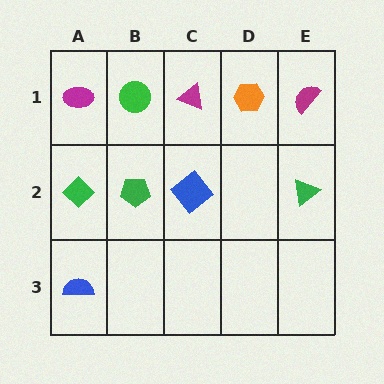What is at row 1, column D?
An orange hexagon.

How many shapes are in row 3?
1 shape.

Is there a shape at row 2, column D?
No, that cell is empty.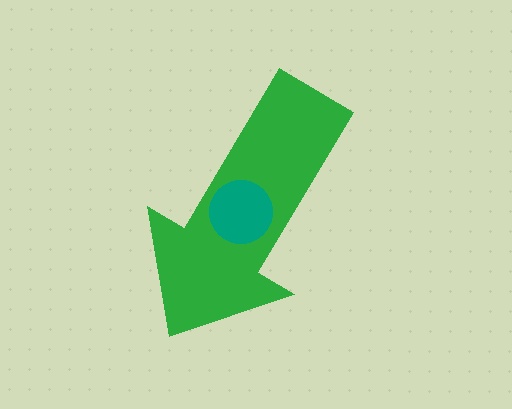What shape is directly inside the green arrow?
The teal circle.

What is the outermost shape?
The green arrow.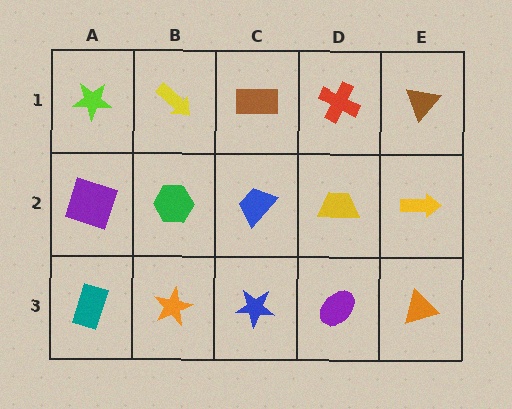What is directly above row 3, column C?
A blue trapezoid.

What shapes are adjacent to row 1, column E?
A yellow arrow (row 2, column E), a red cross (row 1, column D).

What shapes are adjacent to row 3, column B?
A green hexagon (row 2, column B), a teal rectangle (row 3, column A), a blue star (row 3, column C).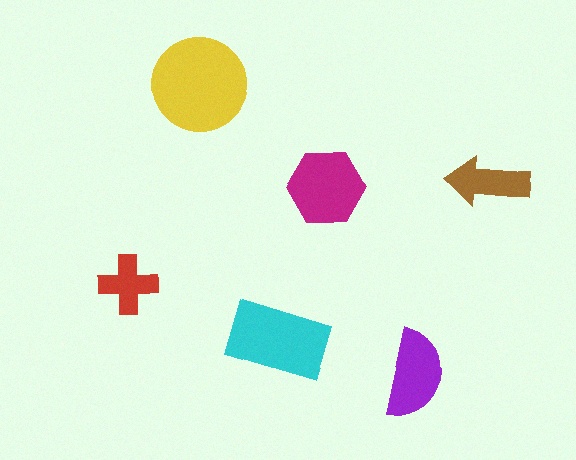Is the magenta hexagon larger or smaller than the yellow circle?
Smaller.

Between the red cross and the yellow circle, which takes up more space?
The yellow circle.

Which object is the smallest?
The red cross.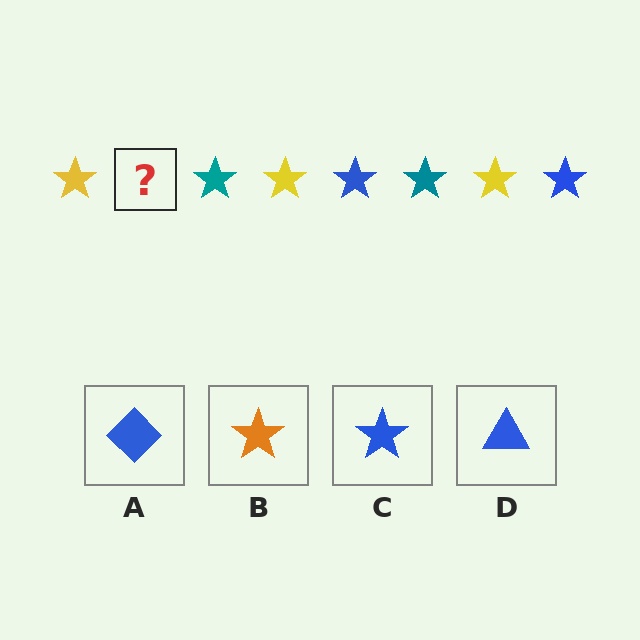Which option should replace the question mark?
Option C.